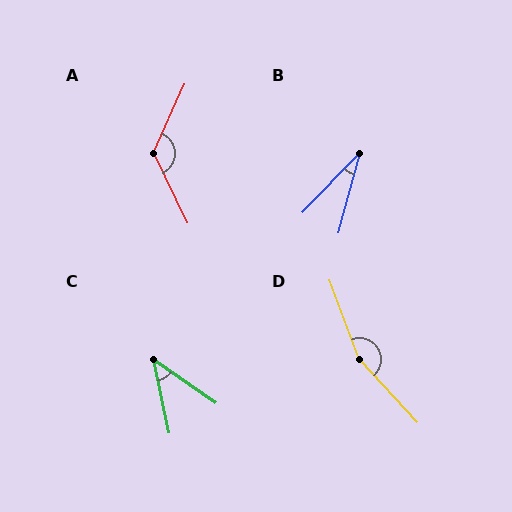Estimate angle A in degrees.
Approximately 130 degrees.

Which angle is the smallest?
B, at approximately 29 degrees.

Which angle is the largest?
D, at approximately 158 degrees.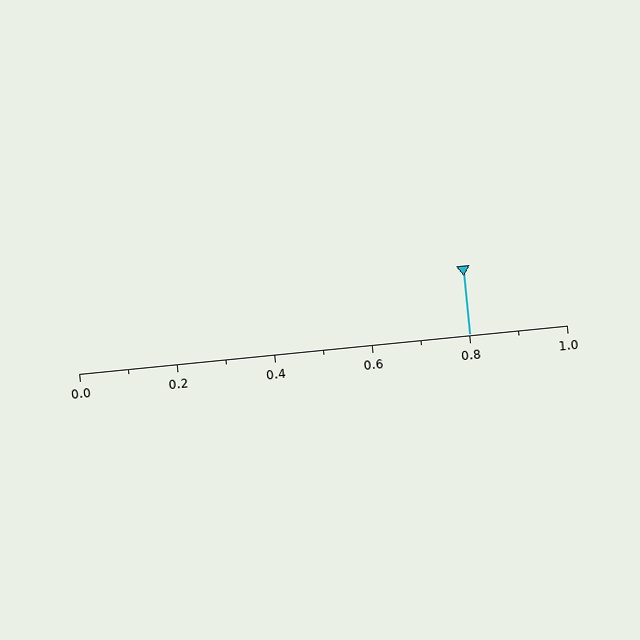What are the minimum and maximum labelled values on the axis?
The axis runs from 0.0 to 1.0.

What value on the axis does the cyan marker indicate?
The marker indicates approximately 0.8.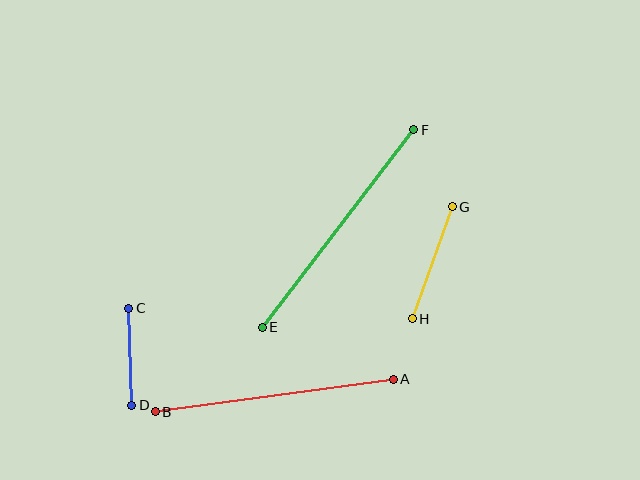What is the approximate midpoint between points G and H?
The midpoint is at approximately (432, 263) pixels.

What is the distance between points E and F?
The distance is approximately 249 pixels.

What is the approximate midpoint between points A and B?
The midpoint is at approximately (274, 395) pixels.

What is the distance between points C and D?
The distance is approximately 97 pixels.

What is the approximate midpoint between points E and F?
The midpoint is at approximately (338, 229) pixels.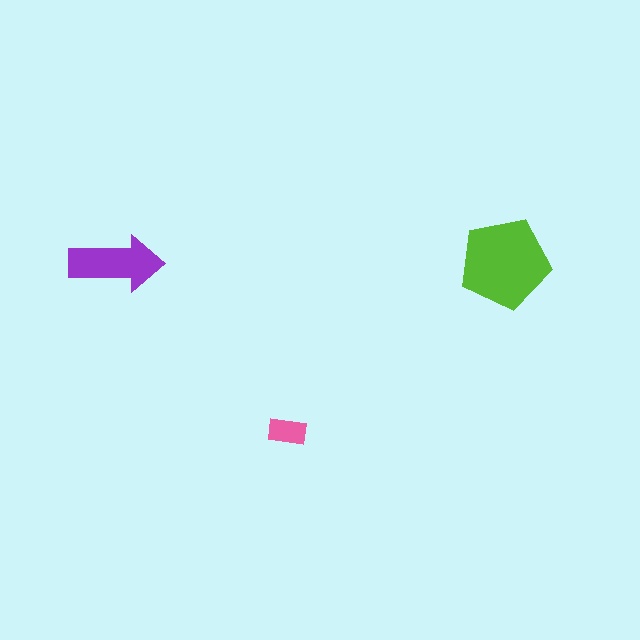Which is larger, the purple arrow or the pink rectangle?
The purple arrow.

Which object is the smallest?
The pink rectangle.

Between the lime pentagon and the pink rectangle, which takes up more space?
The lime pentagon.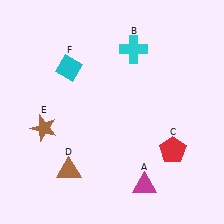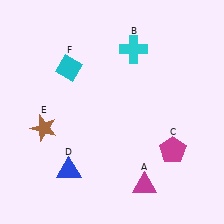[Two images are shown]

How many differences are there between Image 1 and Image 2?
There are 2 differences between the two images.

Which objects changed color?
C changed from red to magenta. D changed from brown to blue.